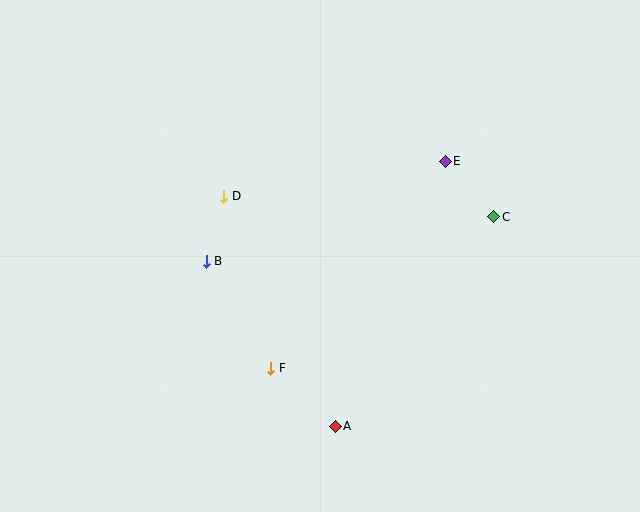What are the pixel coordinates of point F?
Point F is at (271, 368).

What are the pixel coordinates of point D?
Point D is at (224, 196).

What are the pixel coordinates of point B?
Point B is at (206, 261).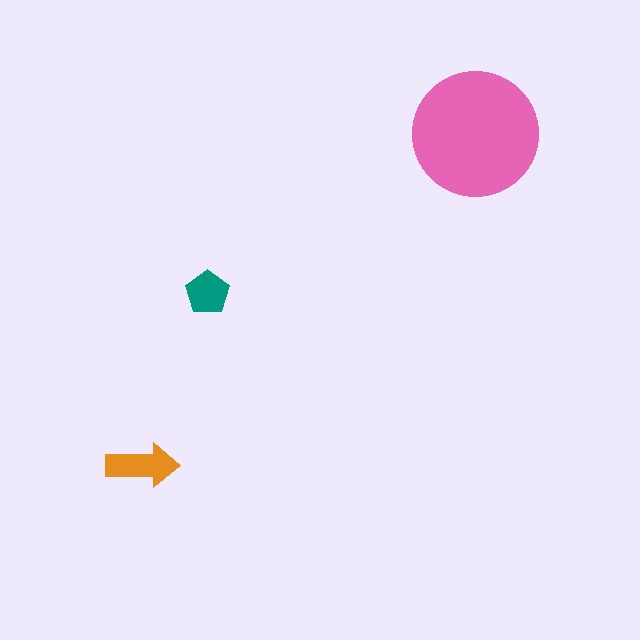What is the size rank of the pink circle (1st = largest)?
1st.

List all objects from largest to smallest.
The pink circle, the orange arrow, the teal pentagon.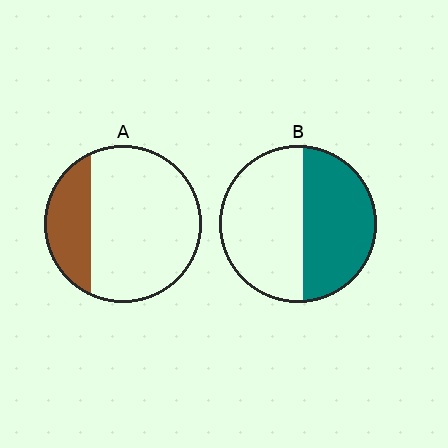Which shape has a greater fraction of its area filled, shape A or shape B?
Shape B.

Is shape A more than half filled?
No.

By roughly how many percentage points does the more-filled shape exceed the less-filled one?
By roughly 20 percentage points (B over A).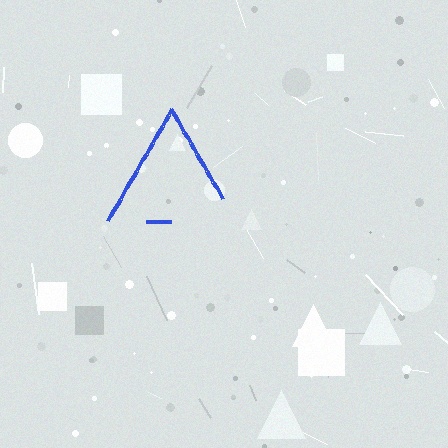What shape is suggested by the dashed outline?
The dashed outline suggests a triangle.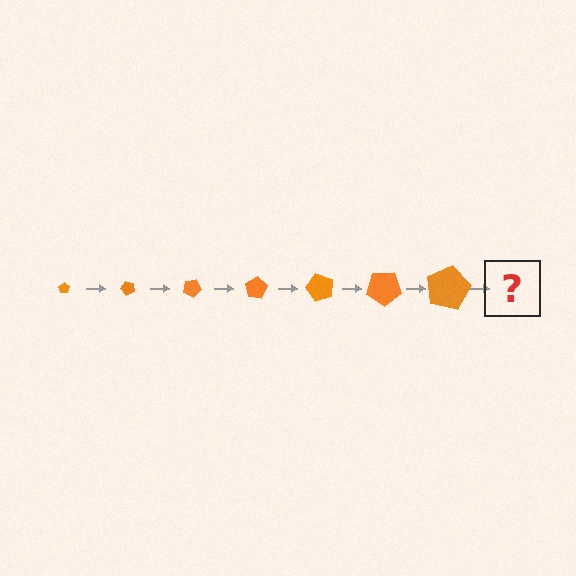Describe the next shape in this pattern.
It should be a pentagon, larger than the previous one and rotated 350 degrees from the start.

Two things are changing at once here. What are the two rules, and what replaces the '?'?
The two rules are that the pentagon grows larger each step and it rotates 50 degrees each step. The '?' should be a pentagon, larger than the previous one and rotated 350 degrees from the start.